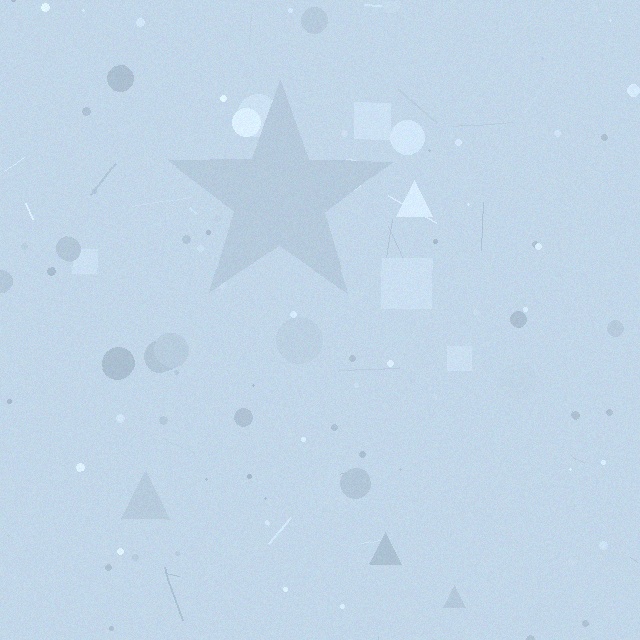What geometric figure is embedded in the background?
A star is embedded in the background.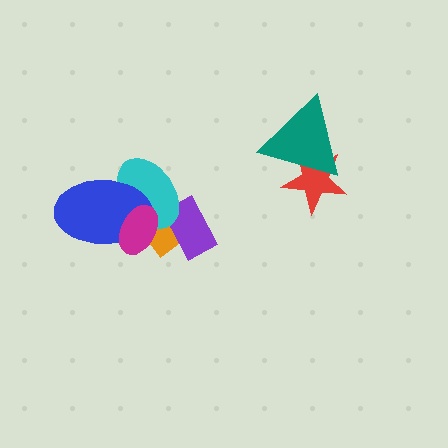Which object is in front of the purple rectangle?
The cyan ellipse is in front of the purple rectangle.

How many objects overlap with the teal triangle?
1 object overlaps with the teal triangle.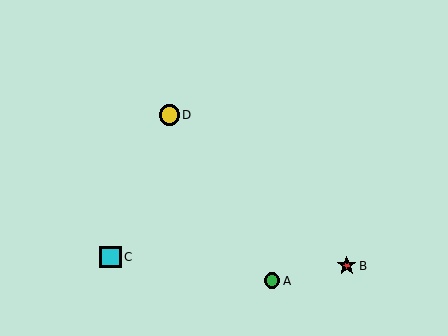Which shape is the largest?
The cyan square (labeled C) is the largest.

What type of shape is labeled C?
Shape C is a cyan square.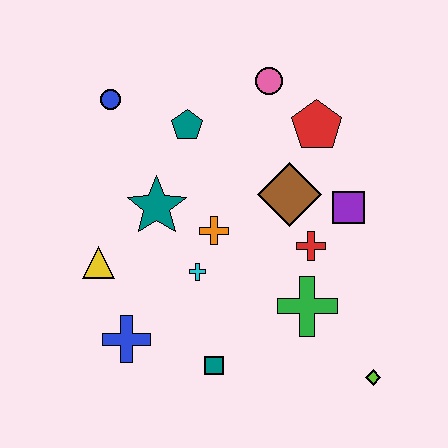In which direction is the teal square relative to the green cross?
The teal square is to the left of the green cross.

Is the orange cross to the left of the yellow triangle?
No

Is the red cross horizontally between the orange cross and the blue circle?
No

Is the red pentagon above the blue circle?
No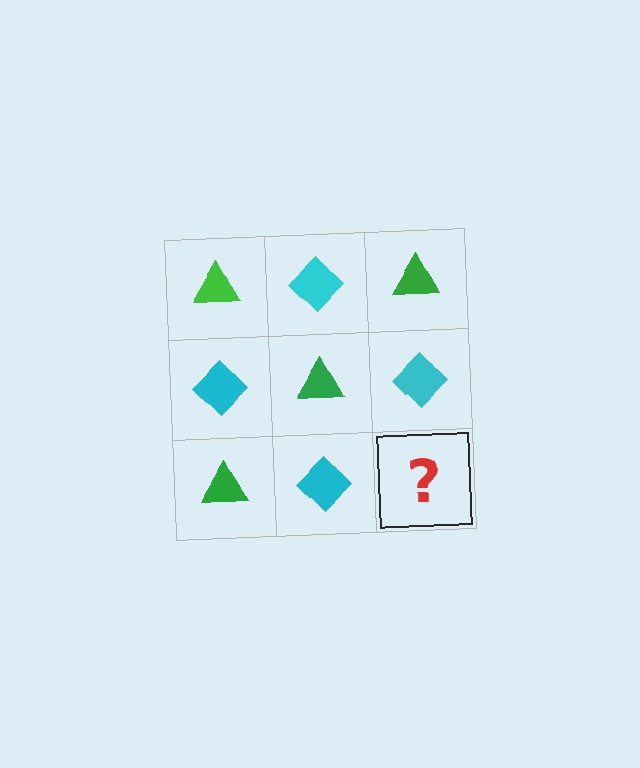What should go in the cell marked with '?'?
The missing cell should contain a green triangle.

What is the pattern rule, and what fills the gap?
The rule is that it alternates green triangle and cyan diamond in a checkerboard pattern. The gap should be filled with a green triangle.